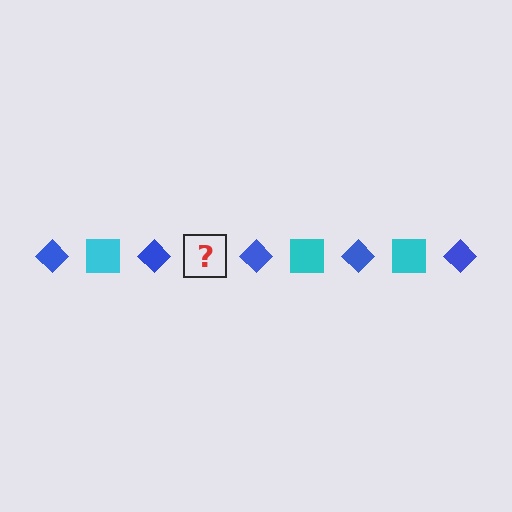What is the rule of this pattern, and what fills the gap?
The rule is that the pattern alternates between blue diamond and cyan square. The gap should be filled with a cyan square.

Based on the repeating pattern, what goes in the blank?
The blank should be a cyan square.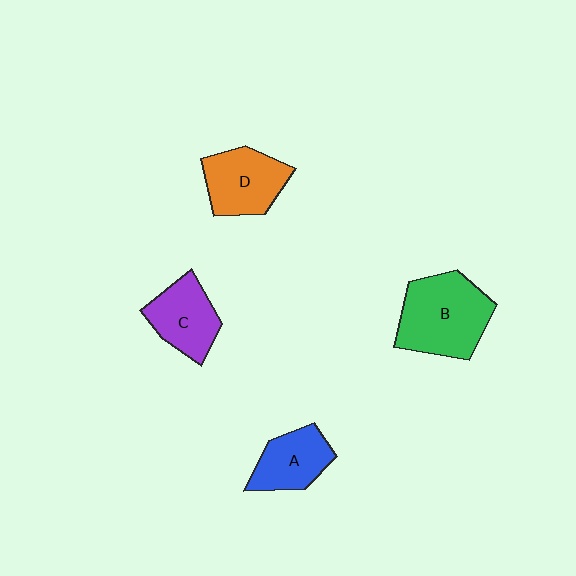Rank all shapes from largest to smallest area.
From largest to smallest: B (green), D (orange), C (purple), A (blue).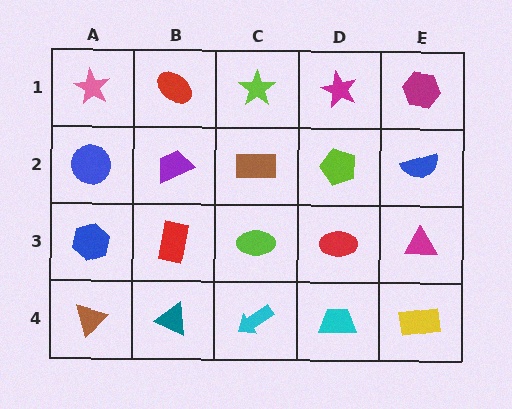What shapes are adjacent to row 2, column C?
A lime star (row 1, column C), a lime ellipse (row 3, column C), a purple trapezoid (row 2, column B), a lime pentagon (row 2, column D).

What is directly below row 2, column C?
A lime ellipse.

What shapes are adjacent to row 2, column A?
A pink star (row 1, column A), a blue hexagon (row 3, column A), a purple trapezoid (row 2, column B).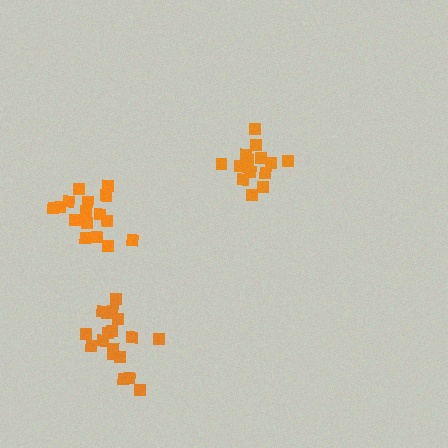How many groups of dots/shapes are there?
There are 3 groups.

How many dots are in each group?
Group 1: 16 dots, Group 2: 18 dots, Group 3: 14 dots (48 total).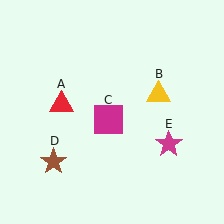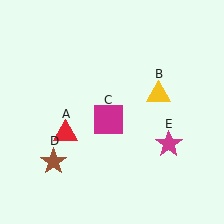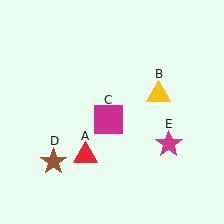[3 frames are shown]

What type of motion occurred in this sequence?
The red triangle (object A) rotated counterclockwise around the center of the scene.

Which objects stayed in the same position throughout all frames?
Yellow triangle (object B) and magenta square (object C) and brown star (object D) and magenta star (object E) remained stationary.